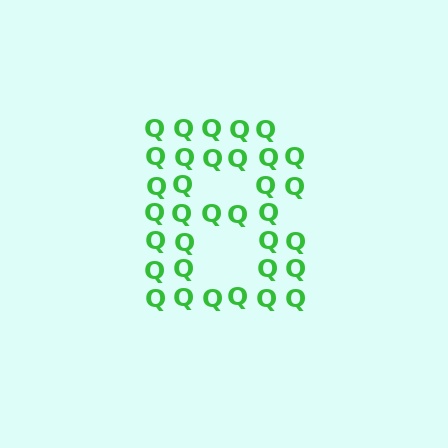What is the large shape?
The large shape is the letter B.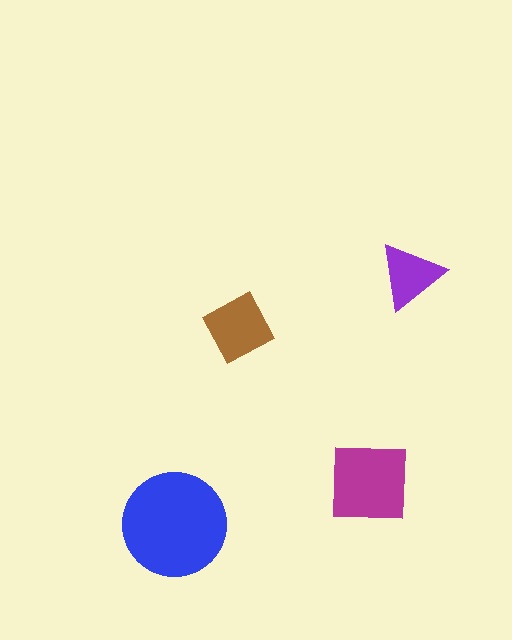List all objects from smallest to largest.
The purple triangle, the brown diamond, the magenta square, the blue circle.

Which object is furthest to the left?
The blue circle is leftmost.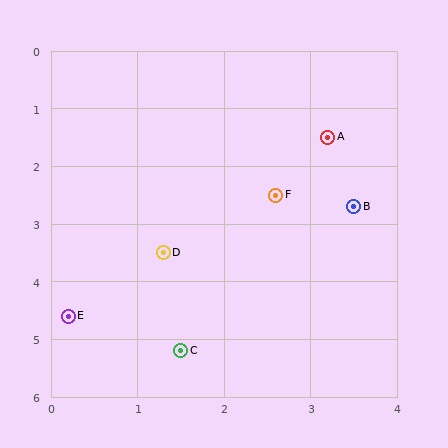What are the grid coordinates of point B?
Point B is at approximately (3.5, 2.7).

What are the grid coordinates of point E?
Point E is at approximately (0.2, 4.6).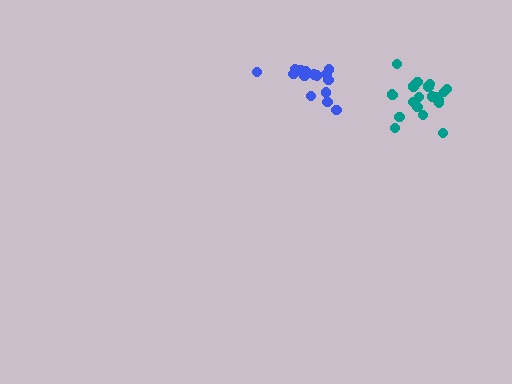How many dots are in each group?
Group 1: 15 dots, Group 2: 20 dots (35 total).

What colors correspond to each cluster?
The clusters are colored: blue, teal.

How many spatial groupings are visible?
There are 2 spatial groupings.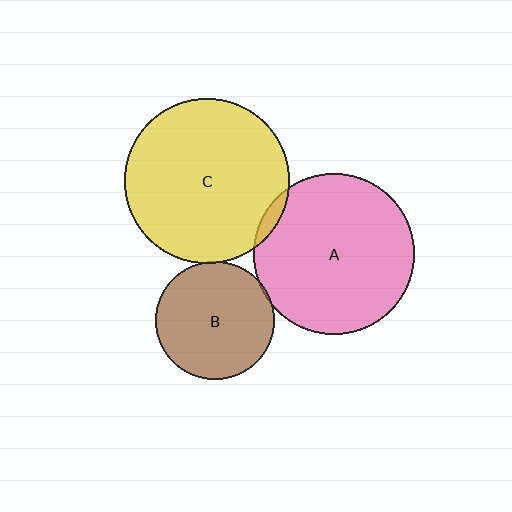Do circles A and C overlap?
Yes.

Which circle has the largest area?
Circle C (yellow).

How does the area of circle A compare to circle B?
Approximately 1.9 times.